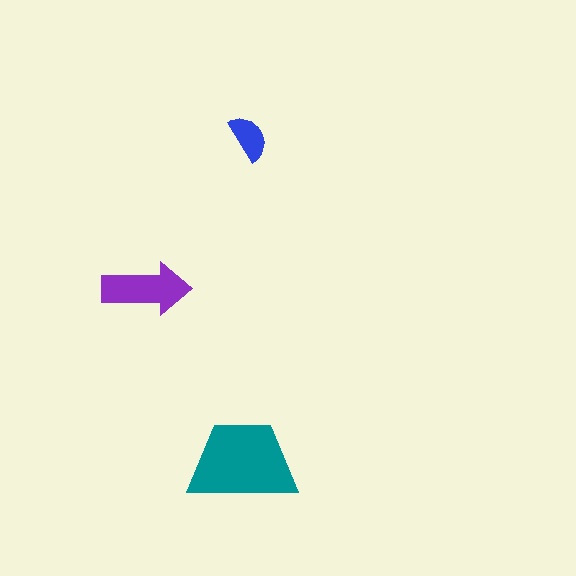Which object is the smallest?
The blue semicircle.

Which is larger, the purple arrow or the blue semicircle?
The purple arrow.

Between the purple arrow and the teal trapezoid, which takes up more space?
The teal trapezoid.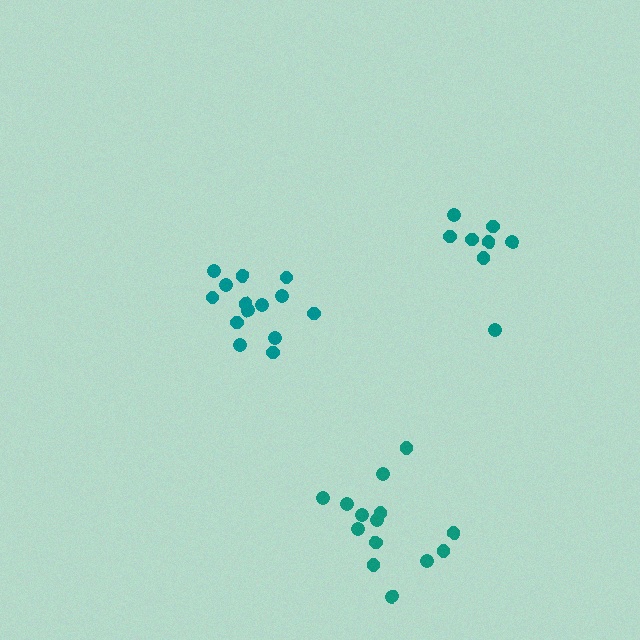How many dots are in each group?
Group 1: 14 dots, Group 2: 8 dots, Group 3: 14 dots (36 total).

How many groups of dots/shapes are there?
There are 3 groups.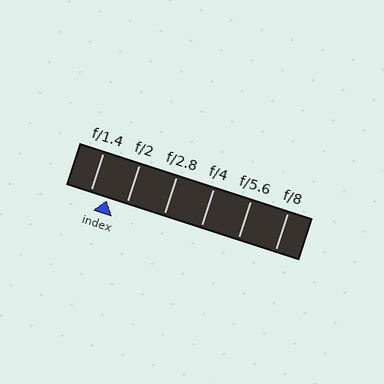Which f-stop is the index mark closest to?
The index mark is closest to f/1.4.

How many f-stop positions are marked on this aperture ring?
There are 6 f-stop positions marked.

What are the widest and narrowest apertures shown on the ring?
The widest aperture shown is f/1.4 and the narrowest is f/8.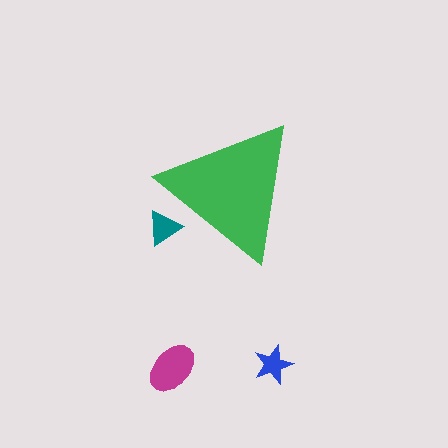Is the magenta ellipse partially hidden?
No, the magenta ellipse is fully visible.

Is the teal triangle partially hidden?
Yes, the teal triangle is partially hidden behind the green triangle.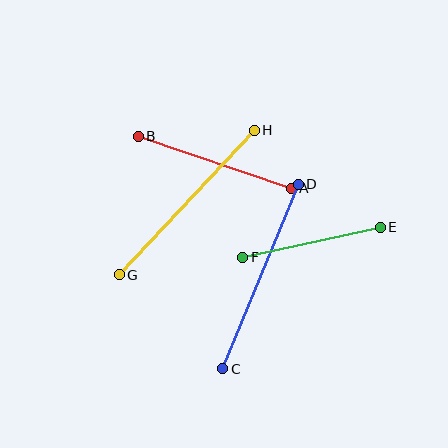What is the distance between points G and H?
The distance is approximately 198 pixels.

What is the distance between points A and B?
The distance is approximately 161 pixels.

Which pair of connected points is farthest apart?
Points C and D are farthest apart.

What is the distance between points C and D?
The distance is approximately 199 pixels.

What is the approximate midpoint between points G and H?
The midpoint is at approximately (187, 202) pixels.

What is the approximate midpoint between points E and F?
The midpoint is at approximately (311, 242) pixels.